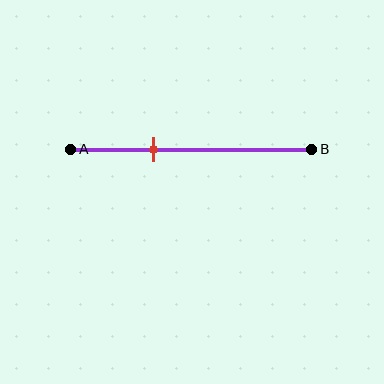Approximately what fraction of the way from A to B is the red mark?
The red mark is approximately 35% of the way from A to B.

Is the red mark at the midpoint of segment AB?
No, the mark is at about 35% from A, not at the 50% midpoint.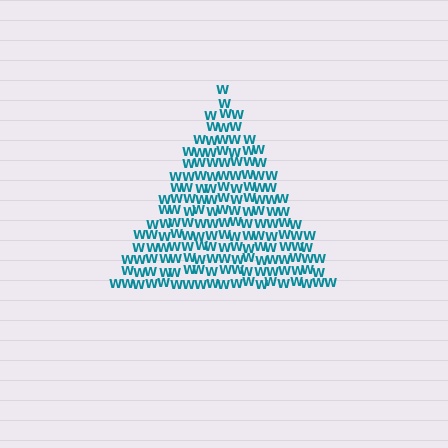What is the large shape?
The large shape is a triangle.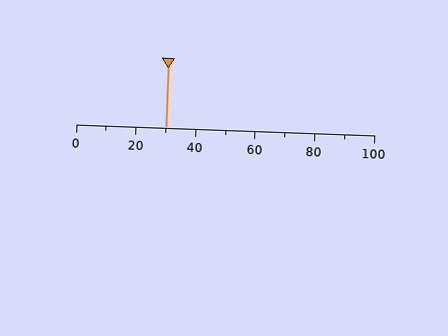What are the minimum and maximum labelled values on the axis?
The axis runs from 0 to 100.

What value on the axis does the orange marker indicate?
The marker indicates approximately 30.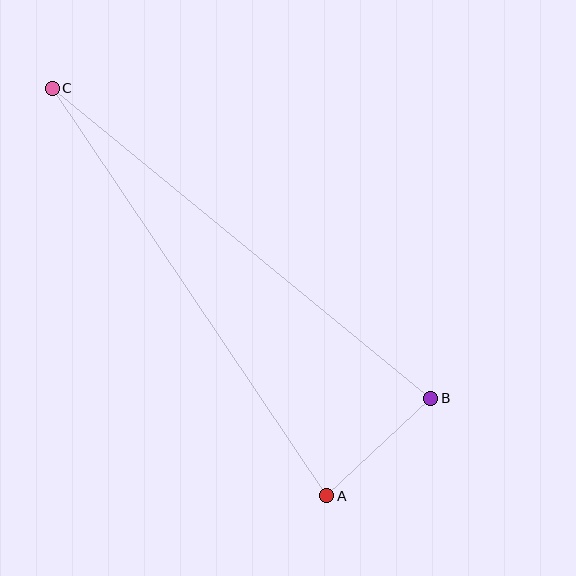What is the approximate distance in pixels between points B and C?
The distance between B and C is approximately 489 pixels.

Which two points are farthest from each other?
Points A and C are farthest from each other.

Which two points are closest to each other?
Points A and B are closest to each other.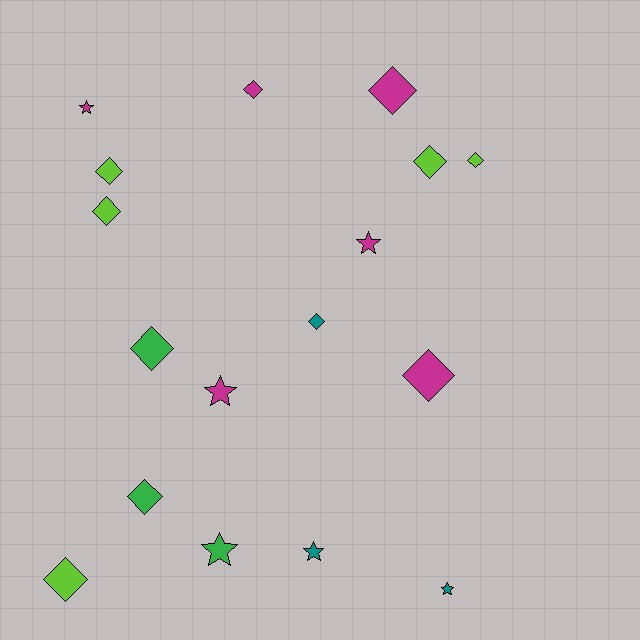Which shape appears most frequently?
Diamond, with 11 objects.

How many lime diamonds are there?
There are 5 lime diamonds.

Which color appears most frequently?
Magenta, with 6 objects.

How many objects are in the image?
There are 17 objects.